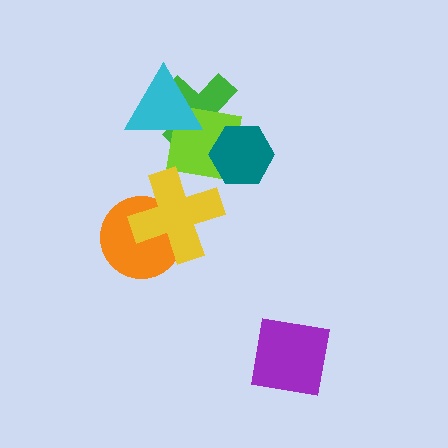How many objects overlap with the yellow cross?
1 object overlaps with the yellow cross.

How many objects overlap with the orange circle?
1 object overlaps with the orange circle.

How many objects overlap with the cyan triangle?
2 objects overlap with the cyan triangle.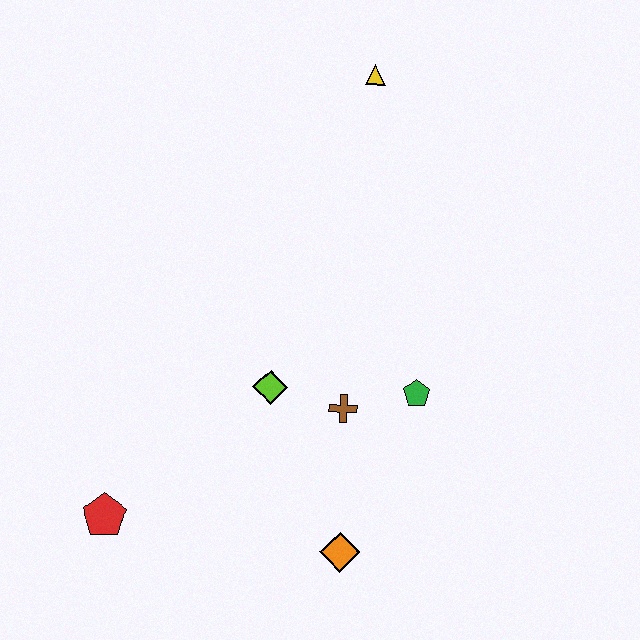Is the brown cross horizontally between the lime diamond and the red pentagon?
No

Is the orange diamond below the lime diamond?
Yes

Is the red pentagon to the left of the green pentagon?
Yes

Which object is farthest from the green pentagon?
The red pentagon is farthest from the green pentagon.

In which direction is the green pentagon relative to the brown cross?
The green pentagon is to the right of the brown cross.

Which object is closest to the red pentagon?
The lime diamond is closest to the red pentagon.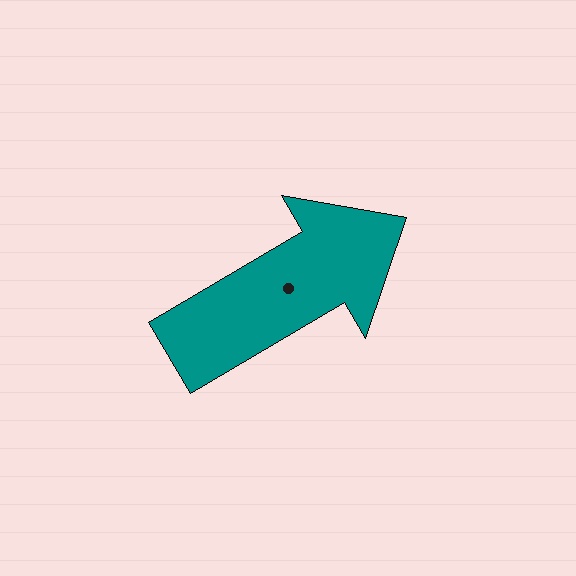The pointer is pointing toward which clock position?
Roughly 2 o'clock.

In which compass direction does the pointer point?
Northeast.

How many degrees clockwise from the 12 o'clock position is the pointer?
Approximately 59 degrees.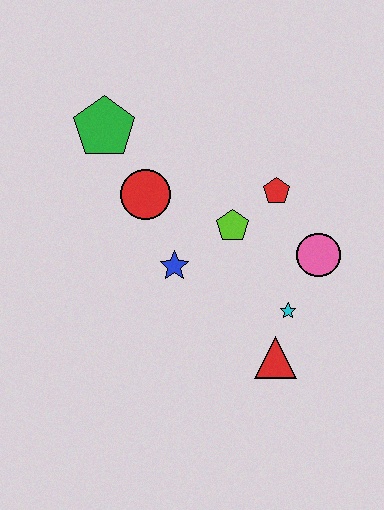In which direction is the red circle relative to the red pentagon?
The red circle is to the left of the red pentagon.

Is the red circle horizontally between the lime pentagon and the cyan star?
No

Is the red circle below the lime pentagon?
No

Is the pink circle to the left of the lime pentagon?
No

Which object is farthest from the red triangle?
The green pentagon is farthest from the red triangle.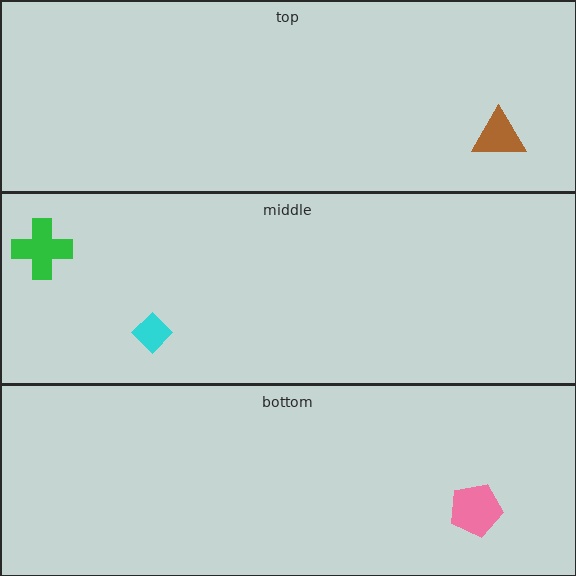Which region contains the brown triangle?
The top region.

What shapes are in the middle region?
The cyan diamond, the green cross.